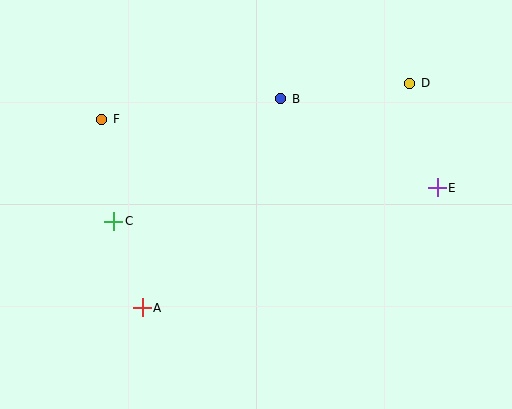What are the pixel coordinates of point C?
Point C is at (114, 221).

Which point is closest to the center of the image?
Point B at (281, 99) is closest to the center.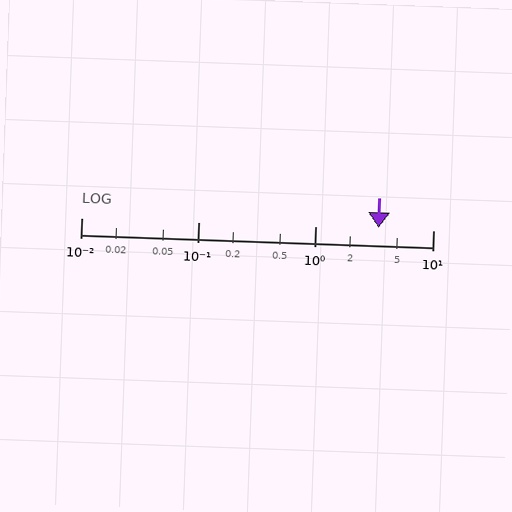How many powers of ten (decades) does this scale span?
The scale spans 3 decades, from 0.01 to 10.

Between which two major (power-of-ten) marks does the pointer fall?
The pointer is between 1 and 10.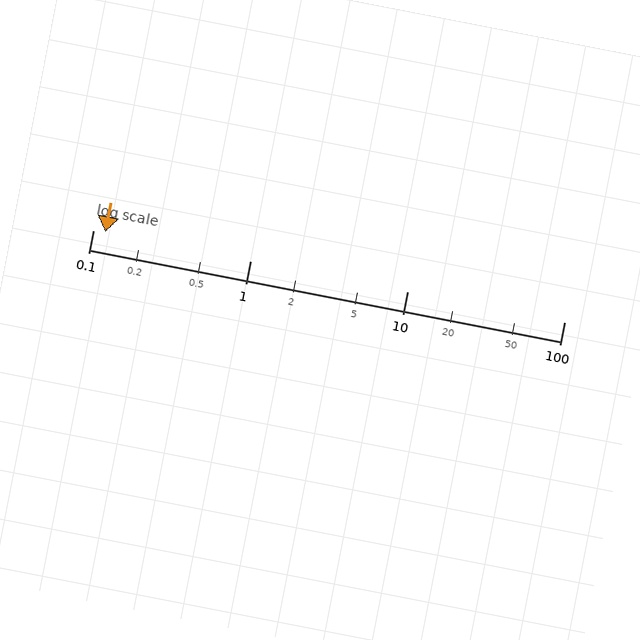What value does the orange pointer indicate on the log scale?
The pointer indicates approximately 0.12.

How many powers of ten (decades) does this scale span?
The scale spans 3 decades, from 0.1 to 100.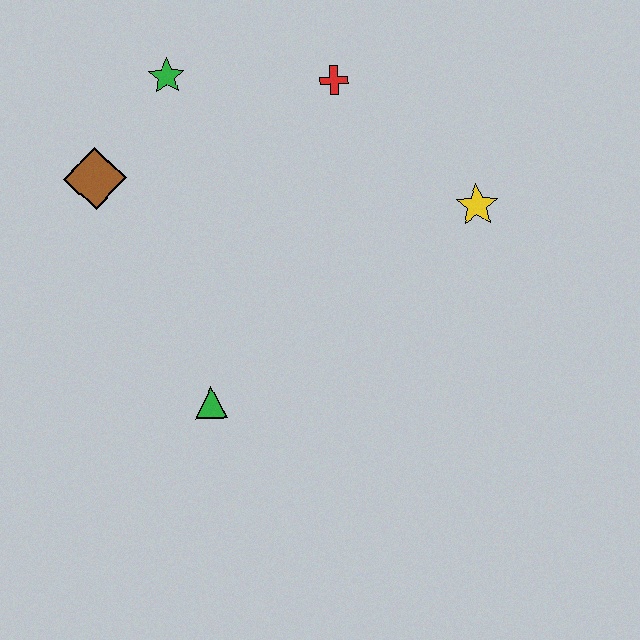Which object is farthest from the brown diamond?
The yellow star is farthest from the brown diamond.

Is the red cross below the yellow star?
No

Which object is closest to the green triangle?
The brown diamond is closest to the green triangle.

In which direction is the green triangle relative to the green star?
The green triangle is below the green star.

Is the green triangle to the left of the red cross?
Yes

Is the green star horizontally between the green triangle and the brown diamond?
Yes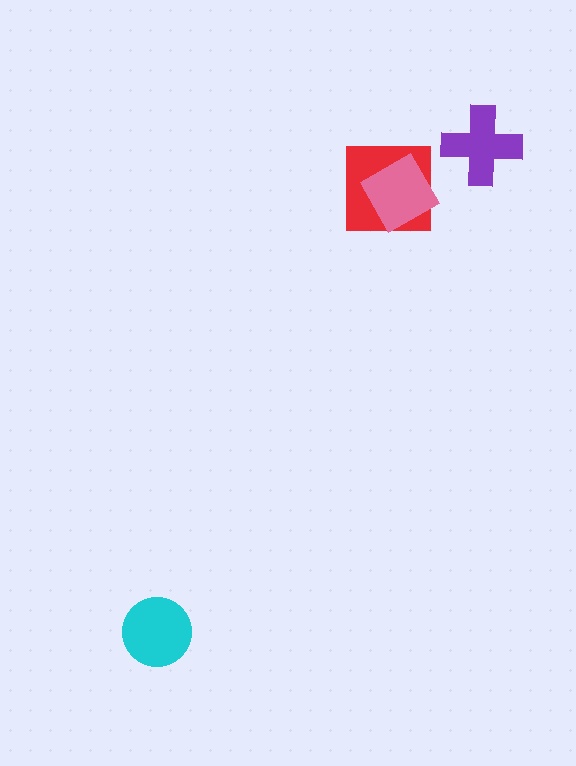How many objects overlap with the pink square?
1 object overlaps with the pink square.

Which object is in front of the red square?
The pink square is in front of the red square.